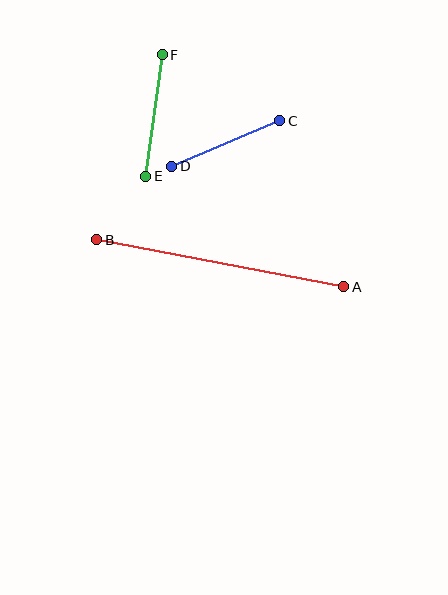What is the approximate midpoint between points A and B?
The midpoint is at approximately (220, 263) pixels.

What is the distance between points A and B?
The distance is approximately 251 pixels.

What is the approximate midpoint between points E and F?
The midpoint is at approximately (154, 115) pixels.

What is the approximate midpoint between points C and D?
The midpoint is at approximately (226, 143) pixels.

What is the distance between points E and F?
The distance is approximately 123 pixels.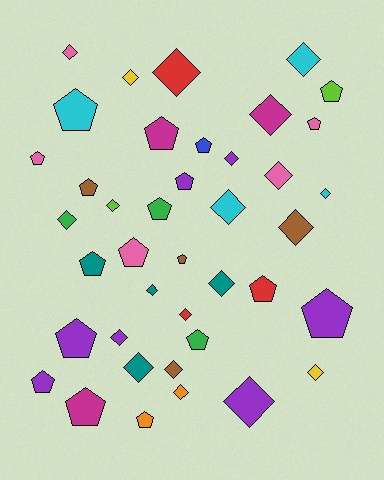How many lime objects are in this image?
There are 2 lime objects.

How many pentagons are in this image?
There are 19 pentagons.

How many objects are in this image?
There are 40 objects.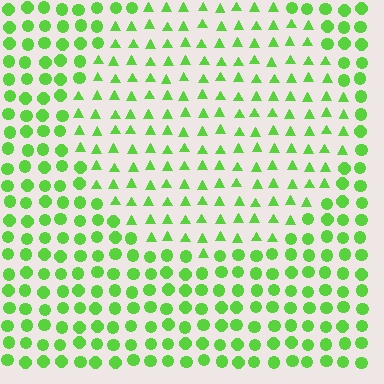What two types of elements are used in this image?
The image uses triangles inside the circle region and circles outside it.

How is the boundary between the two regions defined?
The boundary is defined by a change in element shape: triangles inside vs. circles outside. All elements share the same color and spacing.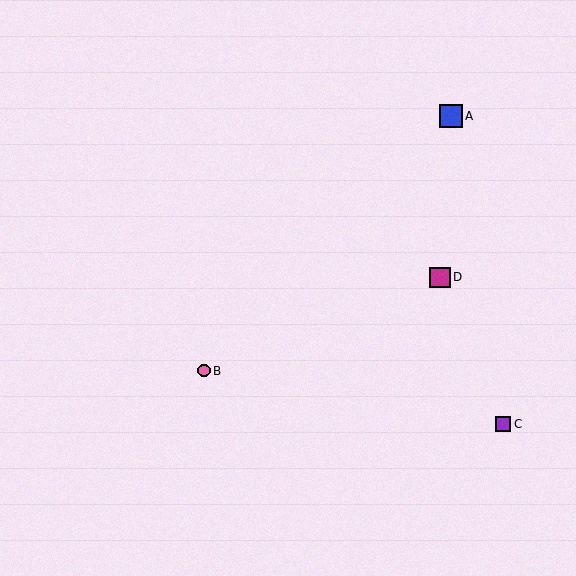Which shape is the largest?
The blue square (labeled A) is the largest.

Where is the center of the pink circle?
The center of the pink circle is at (204, 371).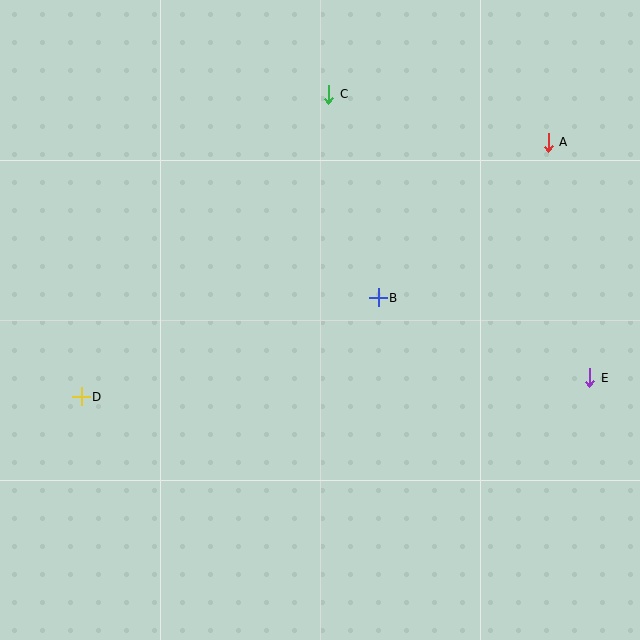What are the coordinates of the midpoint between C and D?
The midpoint between C and D is at (205, 246).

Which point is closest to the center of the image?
Point B at (378, 298) is closest to the center.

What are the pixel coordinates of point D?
Point D is at (81, 397).